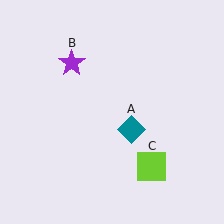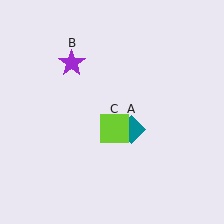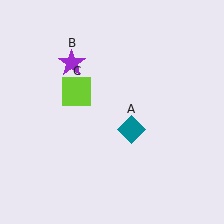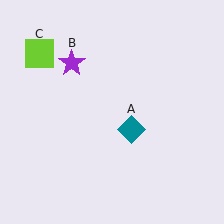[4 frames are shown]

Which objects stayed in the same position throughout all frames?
Teal diamond (object A) and purple star (object B) remained stationary.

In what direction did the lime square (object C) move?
The lime square (object C) moved up and to the left.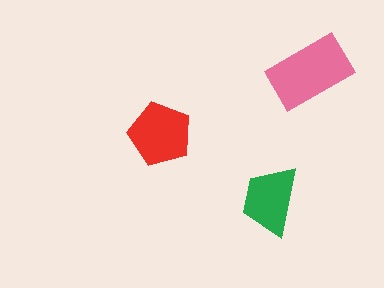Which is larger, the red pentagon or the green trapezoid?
The red pentagon.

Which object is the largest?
The pink rectangle.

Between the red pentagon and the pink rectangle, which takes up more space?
The pink rectangle.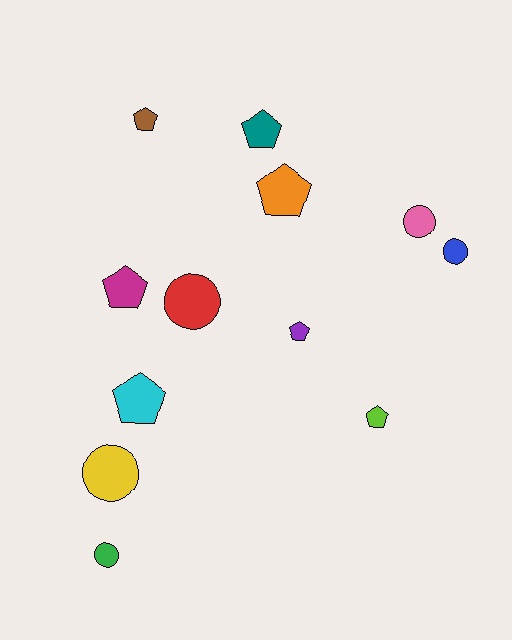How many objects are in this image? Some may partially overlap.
There are 12 objects.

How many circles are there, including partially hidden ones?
There are 5 circles.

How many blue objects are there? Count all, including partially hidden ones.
There is 1 blue object.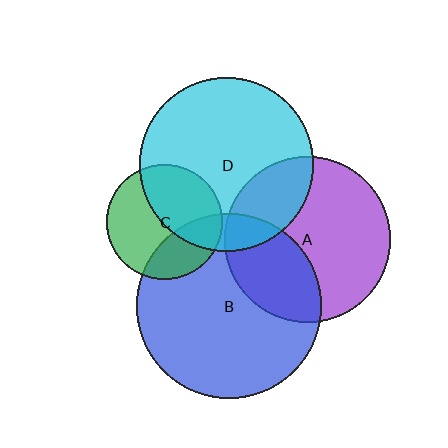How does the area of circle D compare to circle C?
Approximately 2.3 times.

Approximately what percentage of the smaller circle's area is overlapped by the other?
Approximately 25%.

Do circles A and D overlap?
Yes.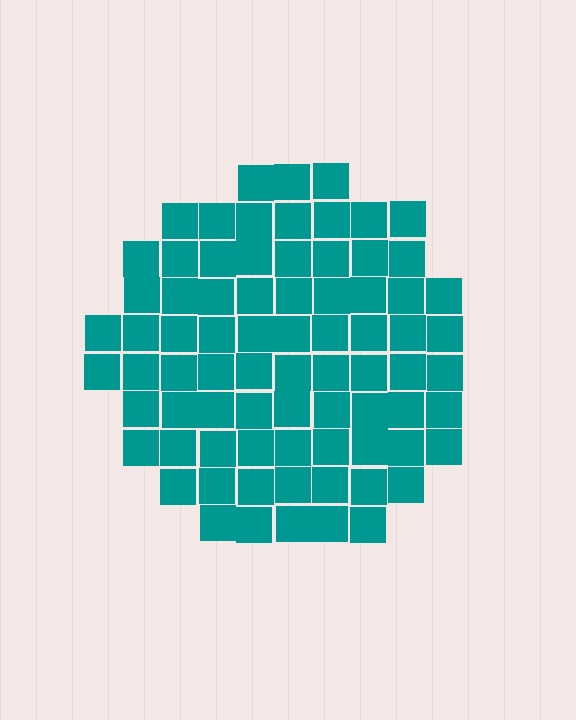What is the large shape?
The large shape is a circle.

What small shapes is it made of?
It is made of small squares.